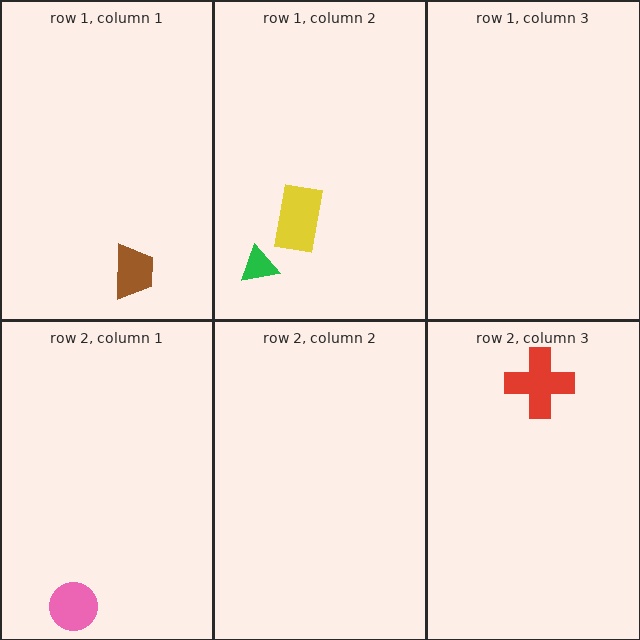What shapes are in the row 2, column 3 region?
The red cross.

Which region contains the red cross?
The row 2, column 3 region.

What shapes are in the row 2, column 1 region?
The pink circle.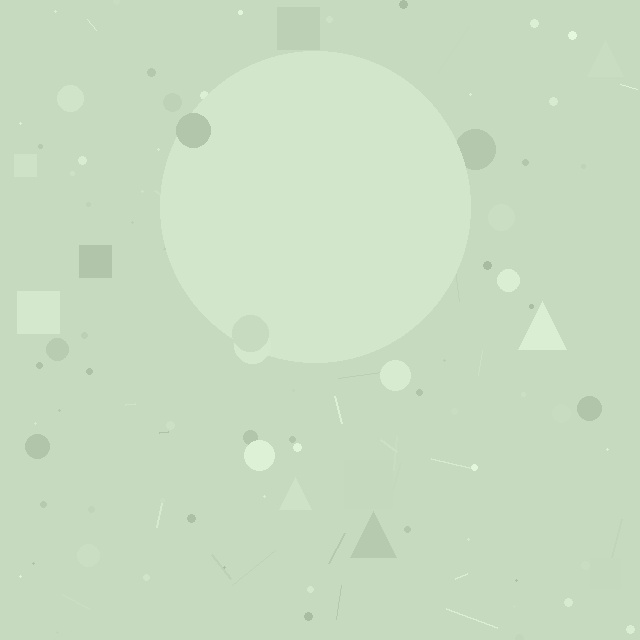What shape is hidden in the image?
A circle is hidden in the image.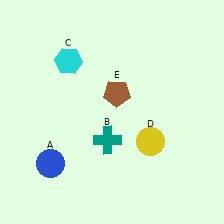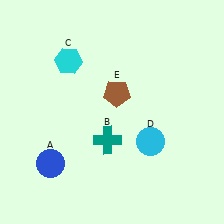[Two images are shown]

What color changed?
The circle (D) changed from yellow in Image 1 to cyan in Image 2.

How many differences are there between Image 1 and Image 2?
There is 1 difference between the two images.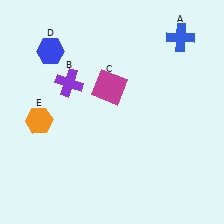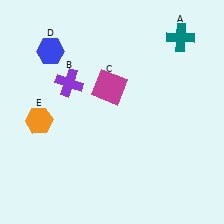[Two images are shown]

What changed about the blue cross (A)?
In Image 1, A is blue. In Image 2, it changed to teal.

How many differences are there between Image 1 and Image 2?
There is 1 difference between the two images.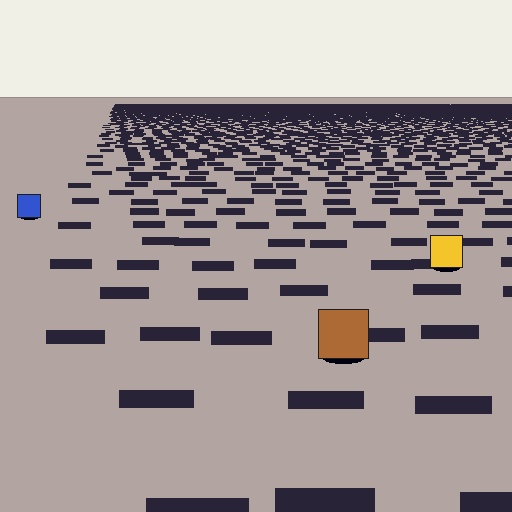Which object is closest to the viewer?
The brown square is closest. The texture marks near it are larger and more spread out.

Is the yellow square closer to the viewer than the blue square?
Yes. The yellow square is closer — you can tell from the texture gradient: the ground texture is coarser near it.